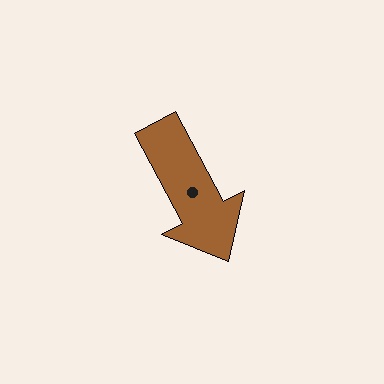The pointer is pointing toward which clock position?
Roughly 5 o'clock.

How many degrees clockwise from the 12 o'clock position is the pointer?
Approximately 152 degrees.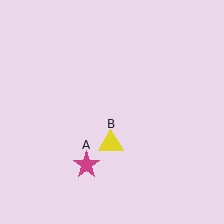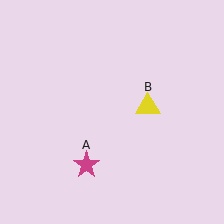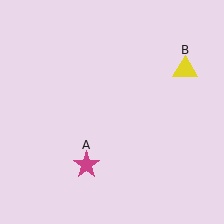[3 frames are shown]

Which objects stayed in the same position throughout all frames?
Magenta star (object A) remained stationary.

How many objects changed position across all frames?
1 object changed position: yellow triangle (object B).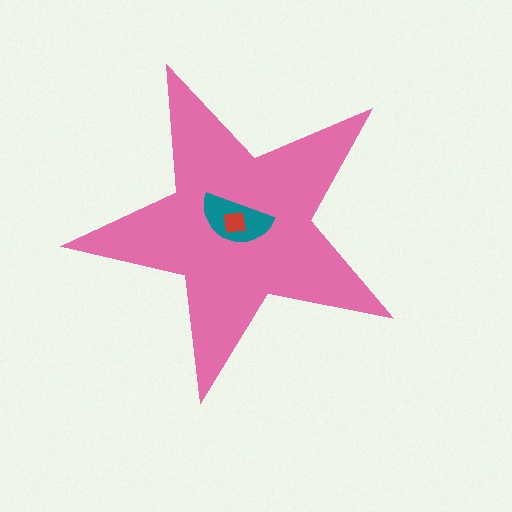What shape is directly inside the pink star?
The teal semicircle.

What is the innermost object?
The red square.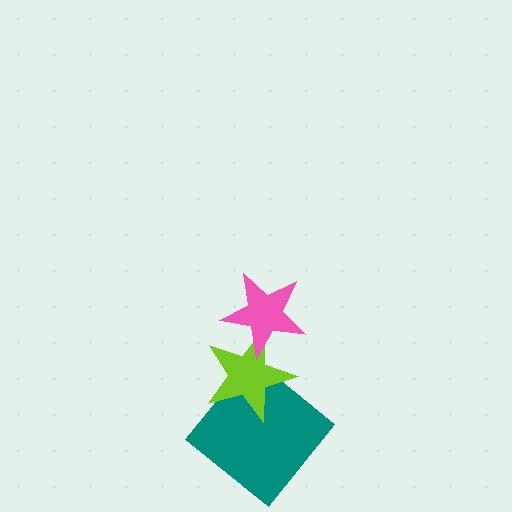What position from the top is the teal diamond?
The teal diamond is 3rd from the top.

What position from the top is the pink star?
The pink star is 1st from the top.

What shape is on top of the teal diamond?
The lime star is on top of the teal diamond.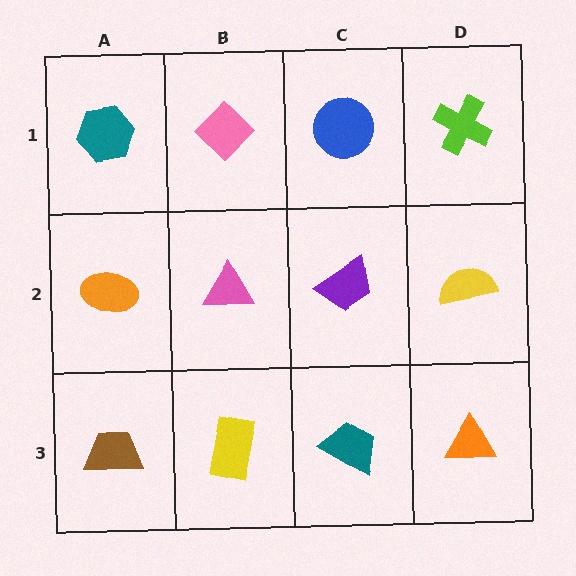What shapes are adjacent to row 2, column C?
A blue circle (row 1, column C), a teal trapezoid (row 3, column C), a pink triangle (row 2, column B), a yellow semicircle (row 2, column D).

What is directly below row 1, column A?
An orange ellipse.